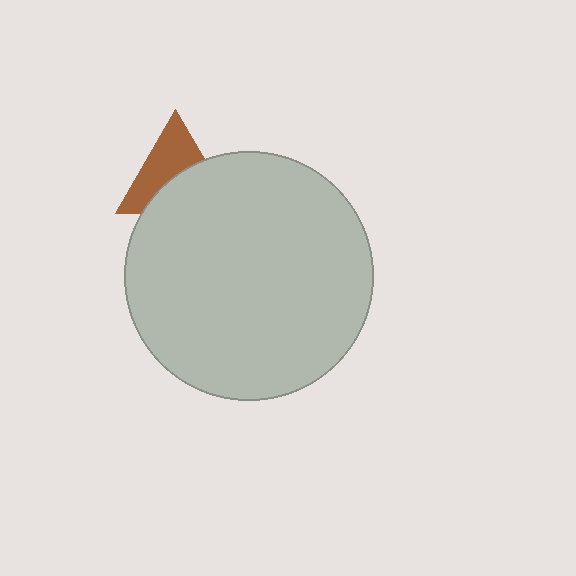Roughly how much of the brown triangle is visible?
About half of it is visible (roughly 53%).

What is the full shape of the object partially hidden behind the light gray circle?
The partially hidden object is a brown triangle.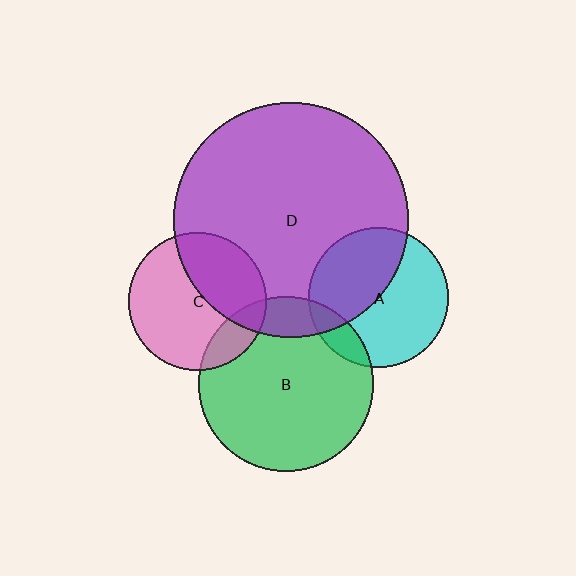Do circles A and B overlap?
Yes.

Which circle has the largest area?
Circle D (purple).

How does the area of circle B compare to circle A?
Approximately 1.6 times.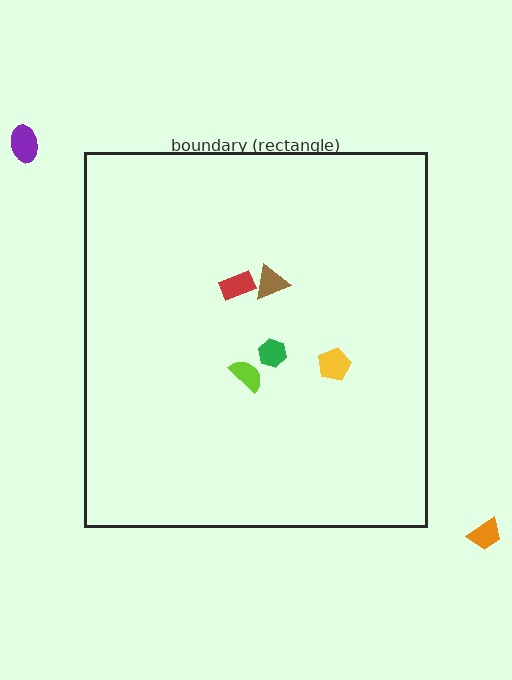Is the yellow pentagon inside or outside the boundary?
Inside.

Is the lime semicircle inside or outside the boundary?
Inside.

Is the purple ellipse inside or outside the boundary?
Outside.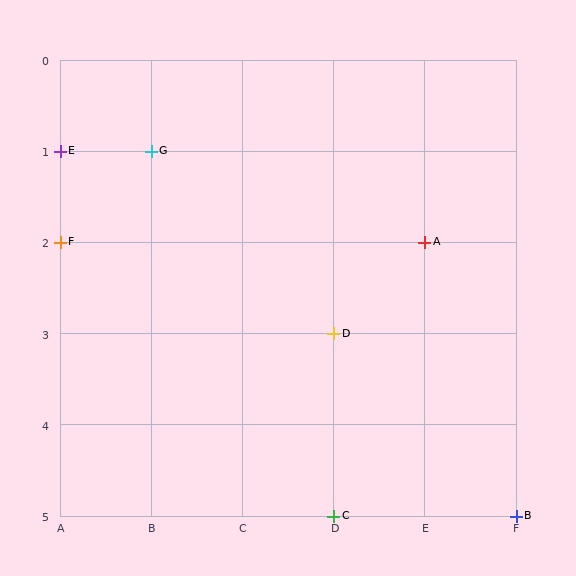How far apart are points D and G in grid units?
Points D and G are 2 columns and 2 rows apart (about 2.8 grid units diagonally).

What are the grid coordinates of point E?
Point E is at grid coordinates (A, 1).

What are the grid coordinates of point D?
Point D is at grid coordinates (D, 3).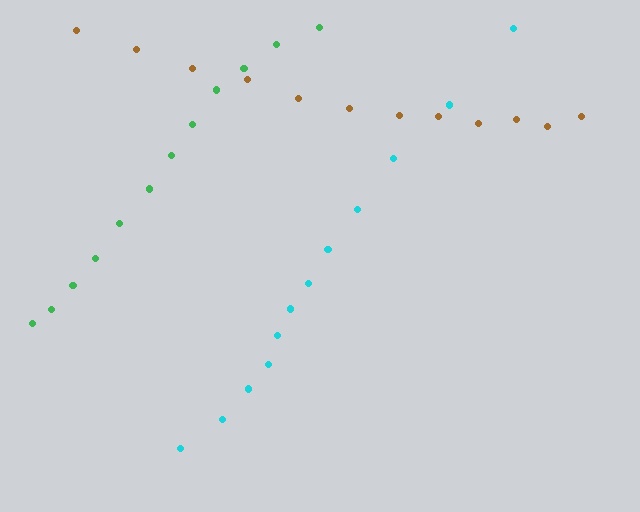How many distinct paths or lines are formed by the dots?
There are 3 distinct paths.